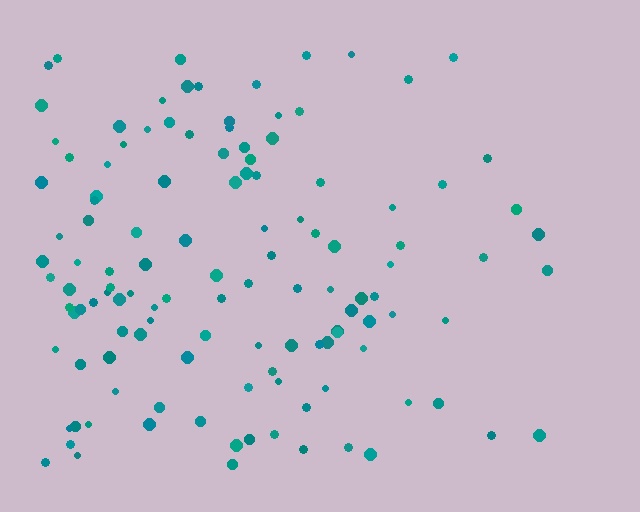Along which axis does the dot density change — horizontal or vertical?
Horizontal.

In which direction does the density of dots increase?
From right to left, with the left side densest.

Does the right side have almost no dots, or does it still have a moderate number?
Still a moderate number, just noticeably fewer than the left.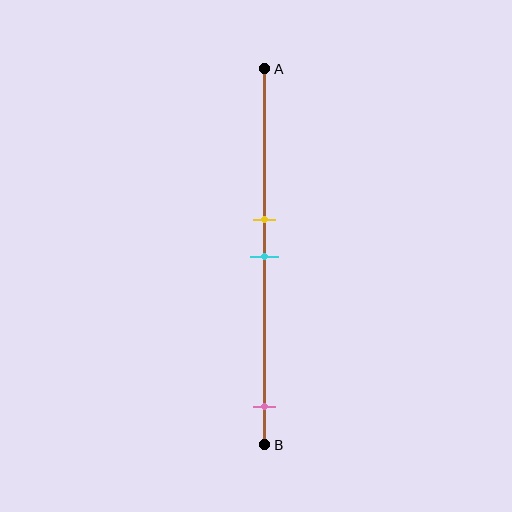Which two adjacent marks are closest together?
The yellow and cyan marks are the closest adjacent pair.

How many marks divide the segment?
There are 3 marks dividing the segment.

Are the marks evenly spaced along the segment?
No, the marks are not evenly spaced.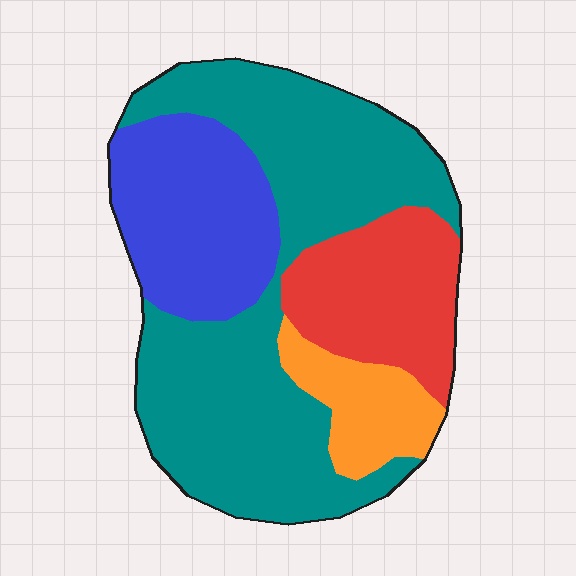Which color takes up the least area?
Orange, at roughly 10%.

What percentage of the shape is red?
Red covers 18% of the shape.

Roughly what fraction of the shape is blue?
Blue covers about 20% of the shape.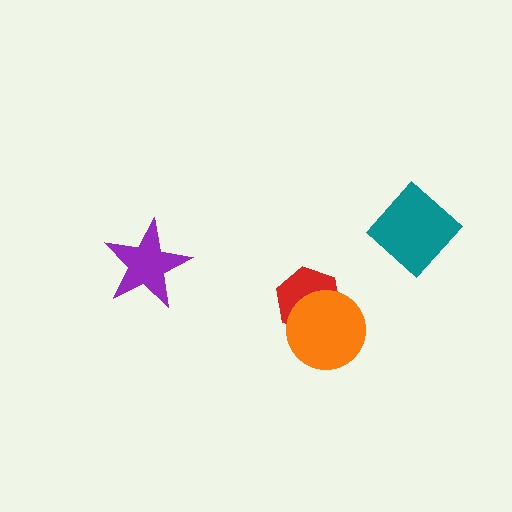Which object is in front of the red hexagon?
The orange circle is in front of the red hexagon.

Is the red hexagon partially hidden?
Yes, it is partially covered by another shape.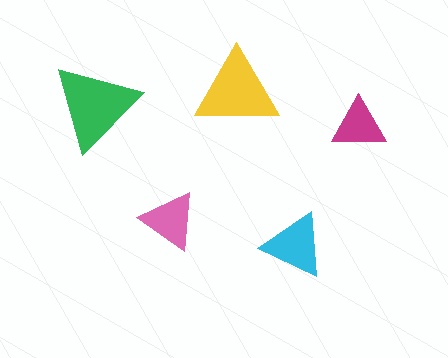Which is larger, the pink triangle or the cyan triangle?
The cyan one.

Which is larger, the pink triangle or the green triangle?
The green one.